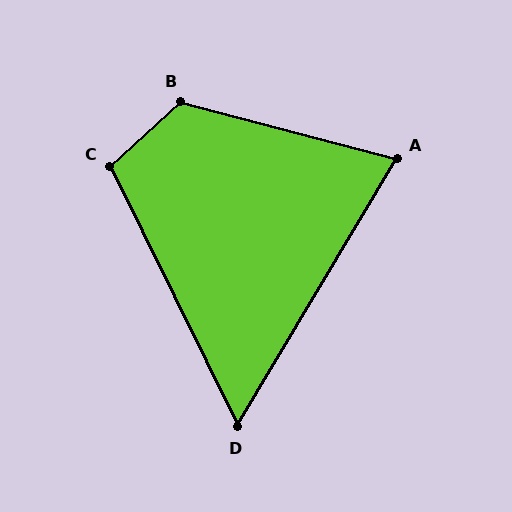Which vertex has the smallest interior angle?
D, at approximately 57 degrees.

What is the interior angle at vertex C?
Approximately 106 degrees (obtuse).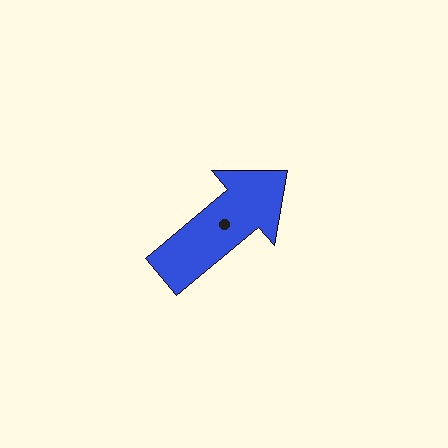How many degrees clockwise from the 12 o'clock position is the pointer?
Approximately 50 degrees.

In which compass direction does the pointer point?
Northeast.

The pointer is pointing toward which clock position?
Roughly 2 o'clock.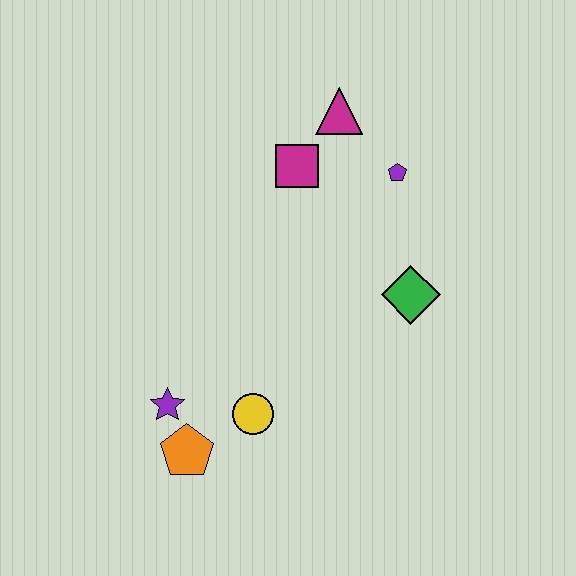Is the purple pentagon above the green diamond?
Yes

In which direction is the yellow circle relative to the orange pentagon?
The yellow circle is to the right of the orange pentagon.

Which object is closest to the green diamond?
The purple pentagon is closest to the green diamond.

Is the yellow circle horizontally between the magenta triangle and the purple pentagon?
No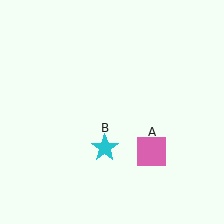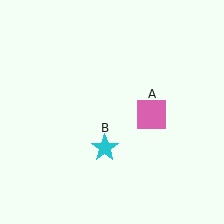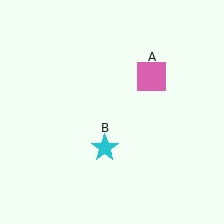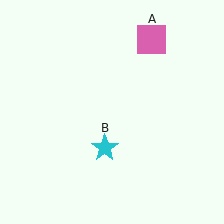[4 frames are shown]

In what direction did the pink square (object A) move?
The pink square (object A) moved up.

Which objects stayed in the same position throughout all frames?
Cyan star (object B) remained stationary.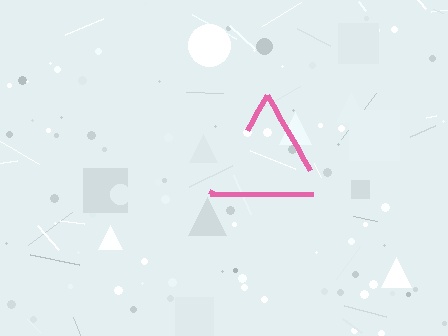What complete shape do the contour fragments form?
The contour fragments form a triangle.